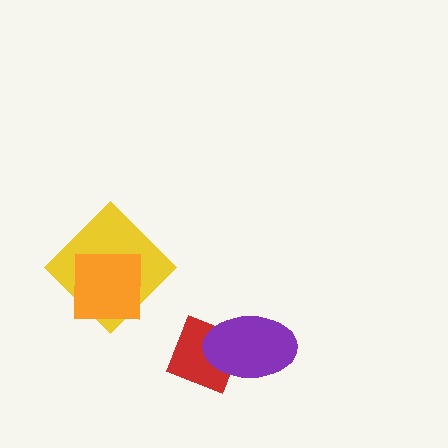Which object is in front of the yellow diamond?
The orange square is in front of the yellow diamond.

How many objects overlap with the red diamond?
1 object overlaps with the red diamond.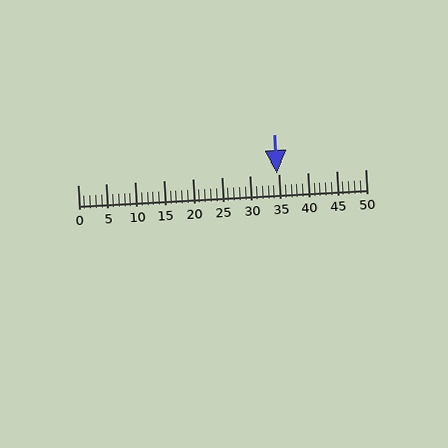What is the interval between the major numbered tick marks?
The major tick marks are spaced 5 units apart.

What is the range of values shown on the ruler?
The ruler shows values from 0 to 50.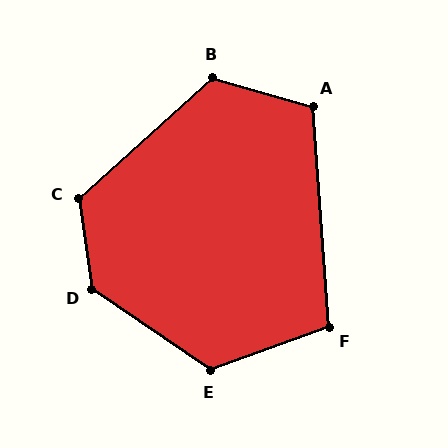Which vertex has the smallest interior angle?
F, at approximately 106 degrees.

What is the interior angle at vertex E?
Approximately 125 degrees (obtuse).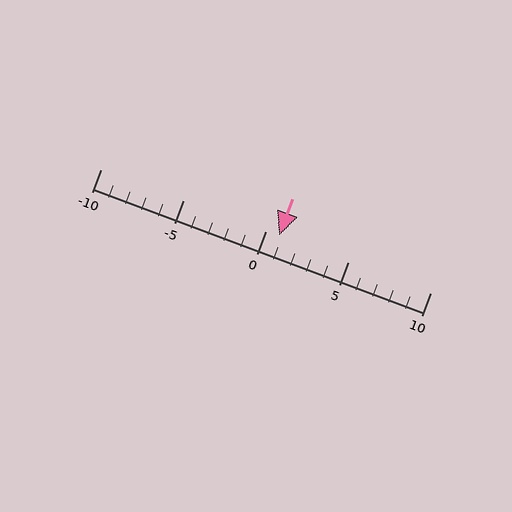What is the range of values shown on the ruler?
The ruler shows values from -10 to 10.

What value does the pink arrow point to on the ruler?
The pink arrow points to approximately 1.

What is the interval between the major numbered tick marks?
The major tick marks are spaced 5 units apart.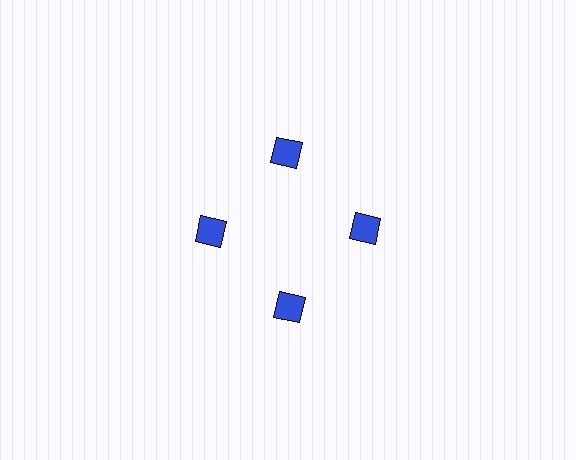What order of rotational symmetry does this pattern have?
This pattern has 4-fold rotational symmetry.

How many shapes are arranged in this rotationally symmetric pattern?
There are 4 shapes, arranged in 4 groups of 1.